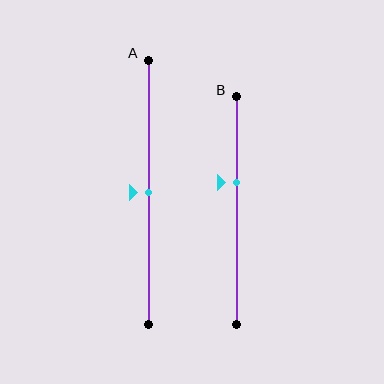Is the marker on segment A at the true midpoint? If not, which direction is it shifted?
Yes, the marker on segment A is at the true midpoint.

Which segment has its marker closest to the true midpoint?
Segment A has its marker closest to the true midpoint.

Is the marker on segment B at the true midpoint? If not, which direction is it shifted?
No, the marker on segment B is shifted upward by about 12% of the segment length.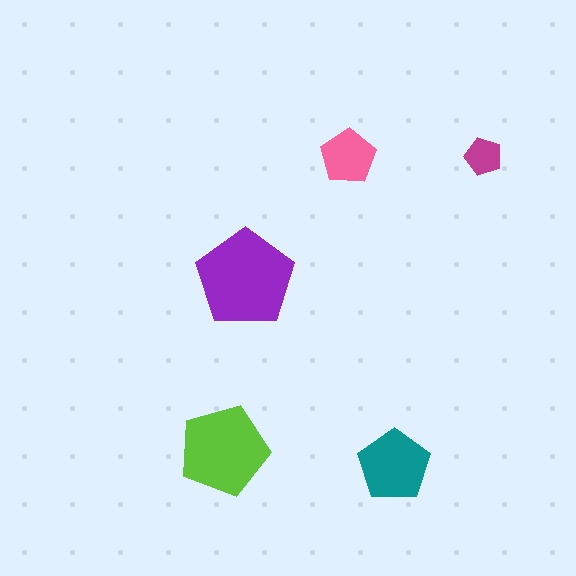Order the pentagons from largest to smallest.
the purple one, the lime one, the teal one, the pink one, the magenta one.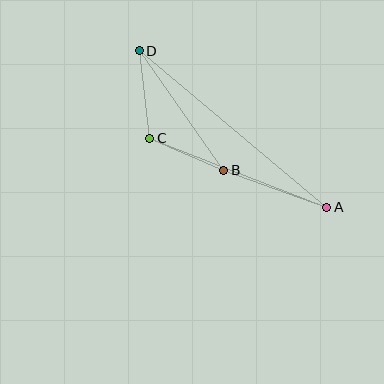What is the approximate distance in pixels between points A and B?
The distance between A and B is approximately 109 pixels.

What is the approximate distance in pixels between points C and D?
The distance between C and D is approximately 88 pixels.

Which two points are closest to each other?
Points B and C are closest to each other.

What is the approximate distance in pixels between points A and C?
The distance between A and C is approximately 190 pixels.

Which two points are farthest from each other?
Points A and D are farthest from each other.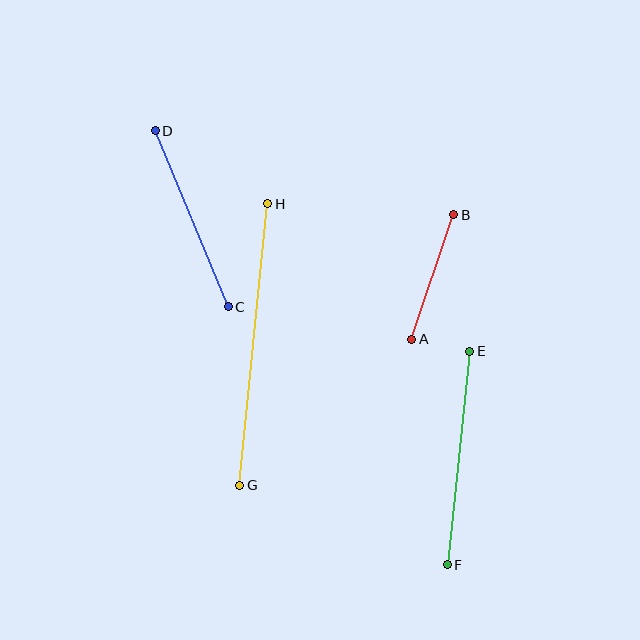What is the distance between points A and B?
The distance is approximately 131 pixels.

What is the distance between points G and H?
The distance is approximately 283 pixels.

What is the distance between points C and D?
The distance is approximately 190 pixels.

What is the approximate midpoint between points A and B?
The midpoint is at approximately (433, 277) pixels.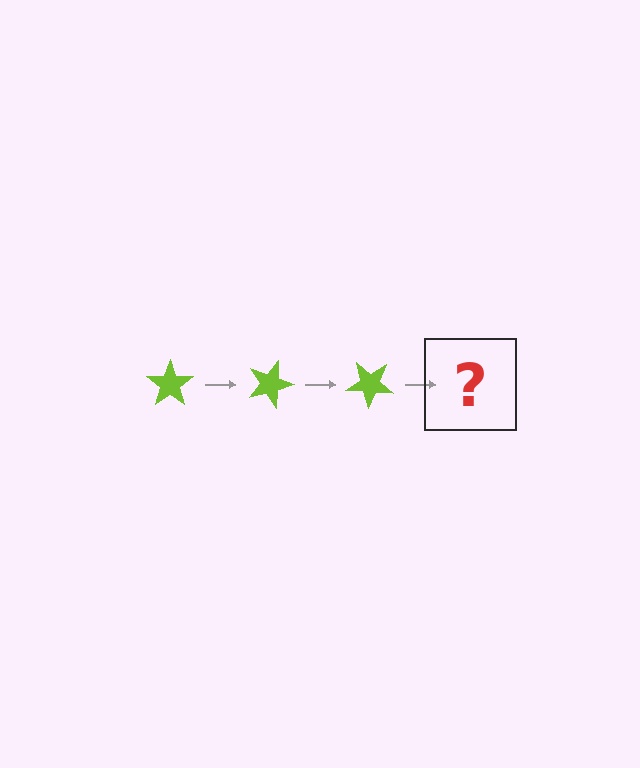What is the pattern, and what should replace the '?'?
The pattern is that the star rotates 20 degrees each step. The '?' should be a lime star rotated 60 degrees.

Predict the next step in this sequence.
The next step is a lime star rotated 60 degrees.